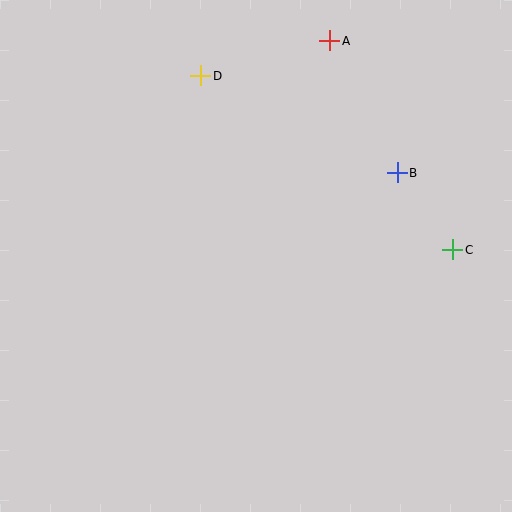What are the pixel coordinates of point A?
Point A is at (330, 41).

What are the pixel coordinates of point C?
Point C is at (453, 250).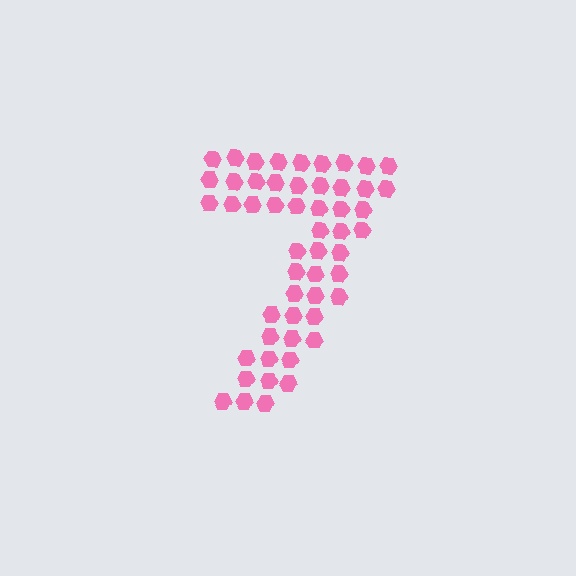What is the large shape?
The large shape is the digit 7.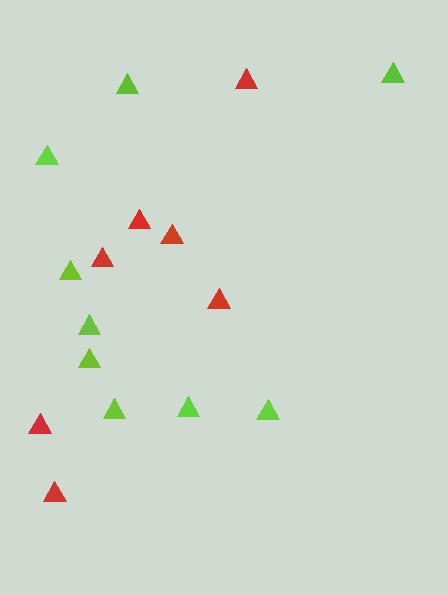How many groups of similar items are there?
There are 2 groups: one group of lime triangles (9) and one group of red triangles (7).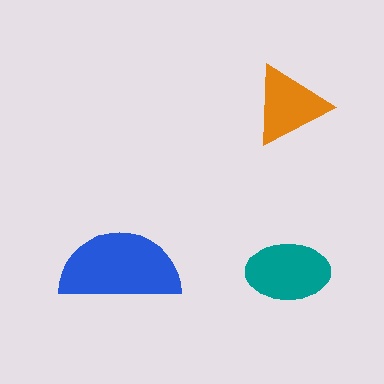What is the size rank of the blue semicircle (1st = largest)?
1st.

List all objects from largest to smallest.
The blue semicircle, the teal ellipse, the orange triangle.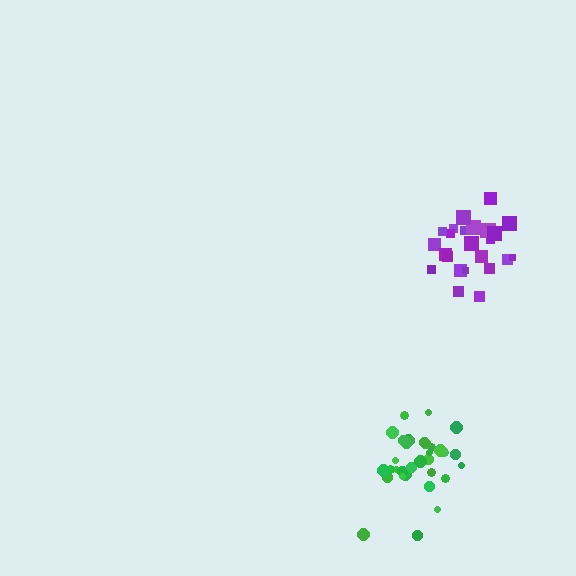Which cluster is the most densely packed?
Purple.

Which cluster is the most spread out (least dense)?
Green.